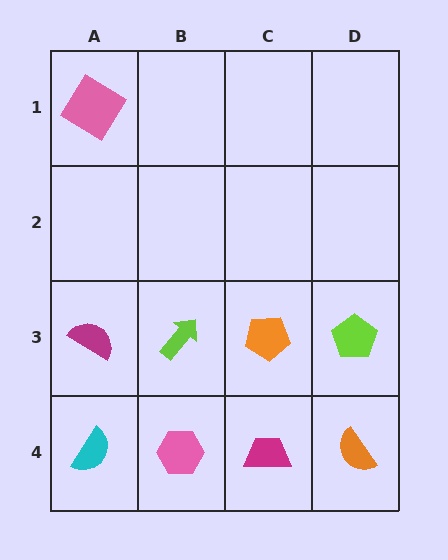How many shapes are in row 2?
0 shapes.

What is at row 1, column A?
A pink diamond.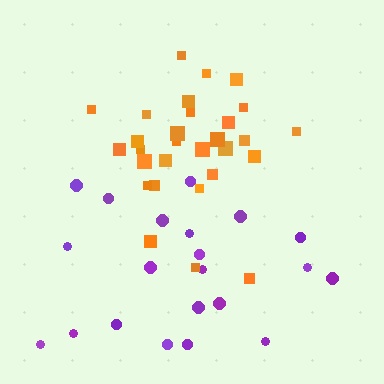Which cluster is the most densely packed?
Orange.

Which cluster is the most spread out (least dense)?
Purple.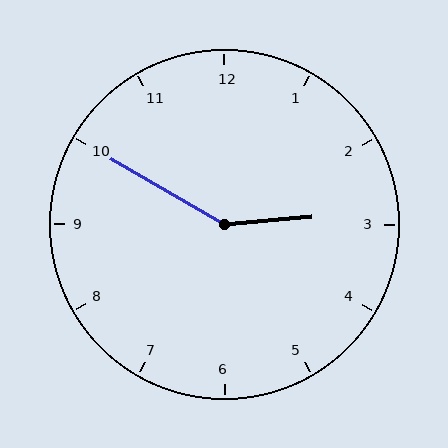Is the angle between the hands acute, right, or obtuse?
It is obtuse.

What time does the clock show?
2:50.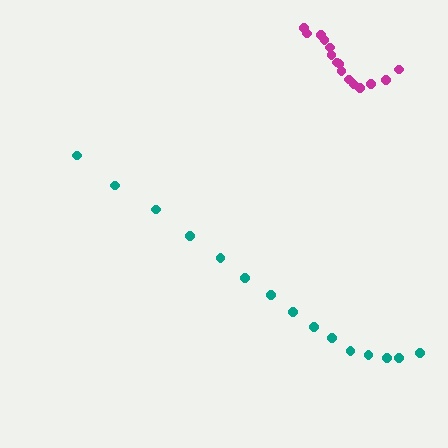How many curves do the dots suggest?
There are 2 distinct paths.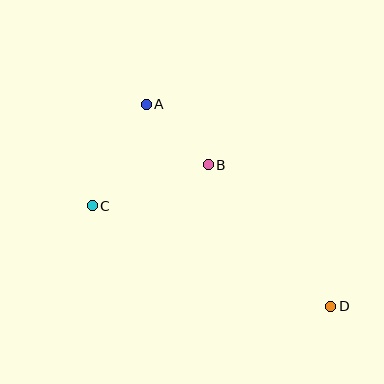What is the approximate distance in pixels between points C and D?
The distance between C and D is approximately 259 pixels.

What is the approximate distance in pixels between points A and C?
The distance between A and C is approximately 115 pixels.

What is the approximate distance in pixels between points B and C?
The distance between B and C is approximately 122 pixels.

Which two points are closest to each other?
Points A and B are closest to each other.